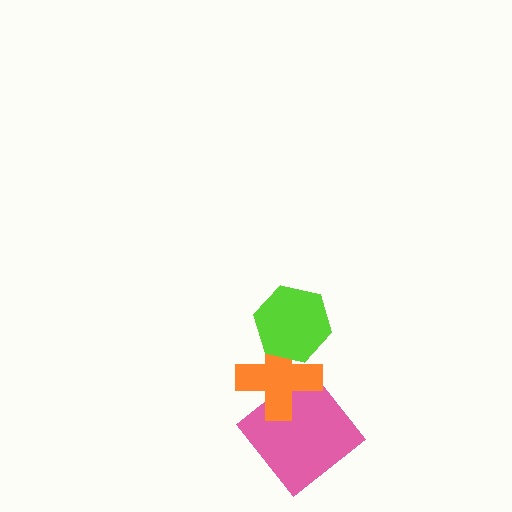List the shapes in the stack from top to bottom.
From top to bottom: the lime hexagon, the orange cross, the pink diamond.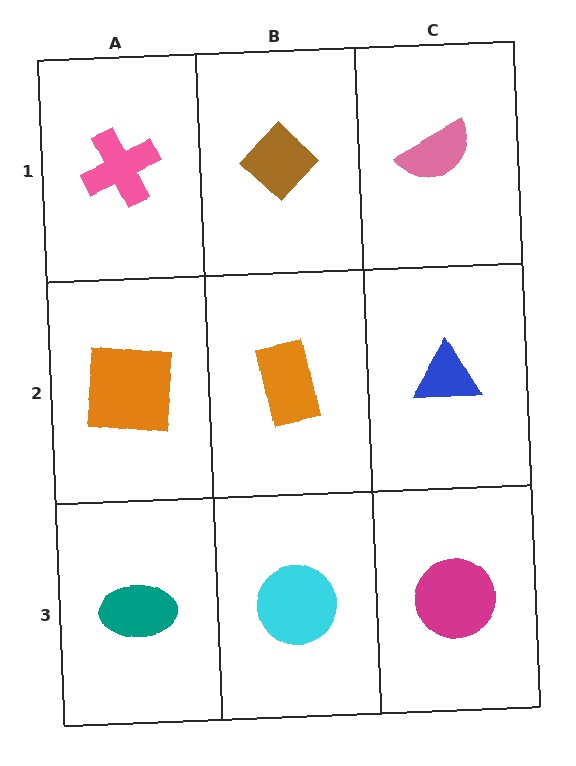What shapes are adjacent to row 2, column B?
A brown diamond (row 1, column B), a cyan circle (row 3, column B), an orange square (row 2, column A), a blue triangle (row 2, column C).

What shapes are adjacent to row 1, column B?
An orange rectangle (row 2, column B), a pink cross (row 1, column A), a pink semicircle (row 1, column C).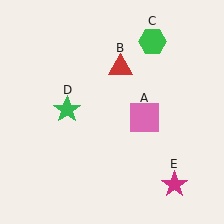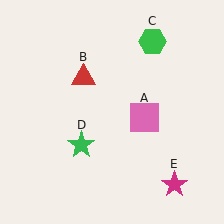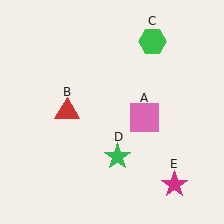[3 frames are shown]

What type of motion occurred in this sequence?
The red triangle (object B), green star (object D) rotated counterclockwise around the center of the scene.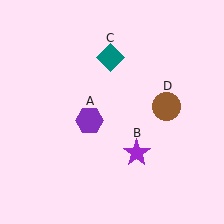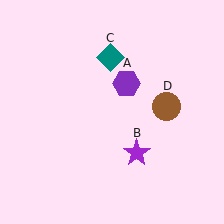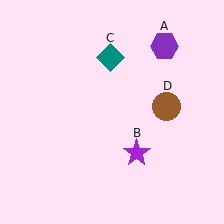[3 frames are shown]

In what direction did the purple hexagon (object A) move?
The purple hexagon (object A) moved up and to the right.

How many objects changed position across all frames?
1 object changed position: purple hexagon (object A).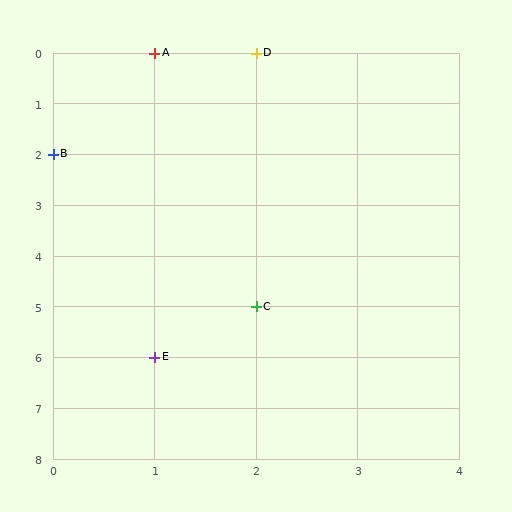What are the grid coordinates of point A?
Point A is at grid coordinates (1, 0).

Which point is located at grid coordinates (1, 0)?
Point A is at (1, 0).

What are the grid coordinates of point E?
Point E is at grid coordinates (1, 6).